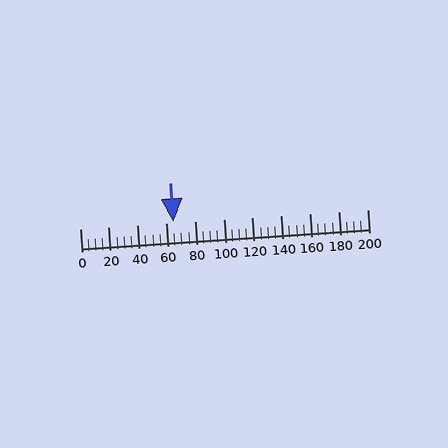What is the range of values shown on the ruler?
The ruler shows values from 0 to 200.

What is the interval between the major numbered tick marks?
The major tick marks are spaced 20 units apart.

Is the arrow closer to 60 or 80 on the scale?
The arrow is closer to 60.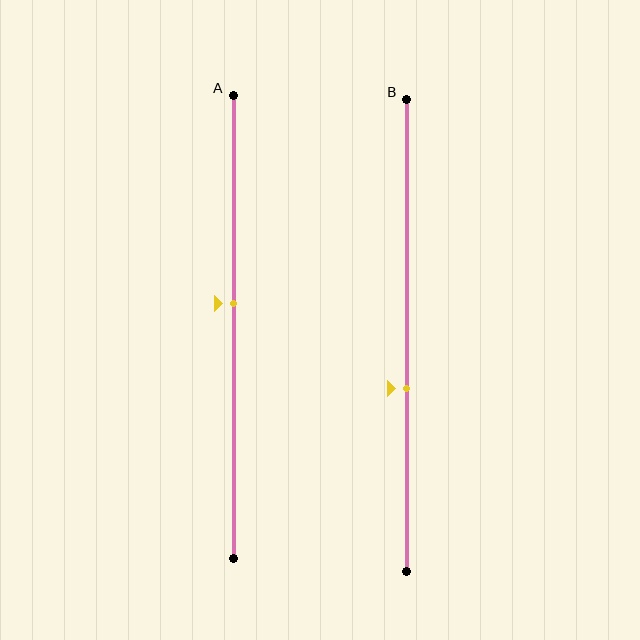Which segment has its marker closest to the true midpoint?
Segment A has its marker closest to the true midpoint.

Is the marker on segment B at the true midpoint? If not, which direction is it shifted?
No, the marker on segment B is shifted downward by about 11% of the segment length.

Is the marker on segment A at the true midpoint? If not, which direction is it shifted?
No, the marker on segment A is shifted upward by about 5% of the segment length.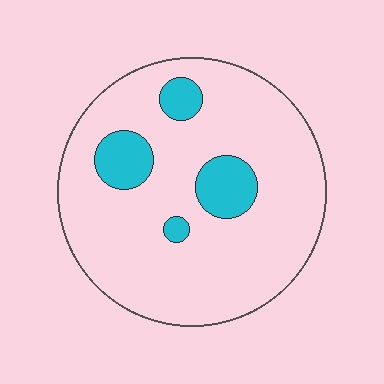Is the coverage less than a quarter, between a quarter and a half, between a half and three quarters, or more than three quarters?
Less than a quarter.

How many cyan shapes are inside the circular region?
4.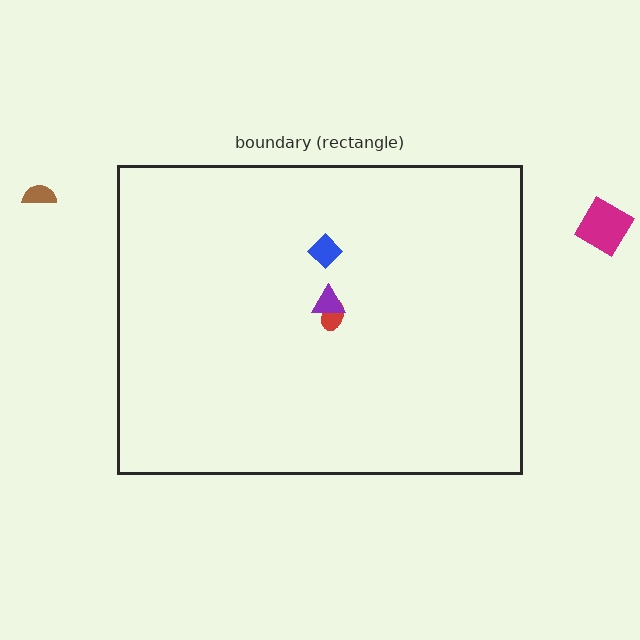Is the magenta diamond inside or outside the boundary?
Outside.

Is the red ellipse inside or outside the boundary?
Inside.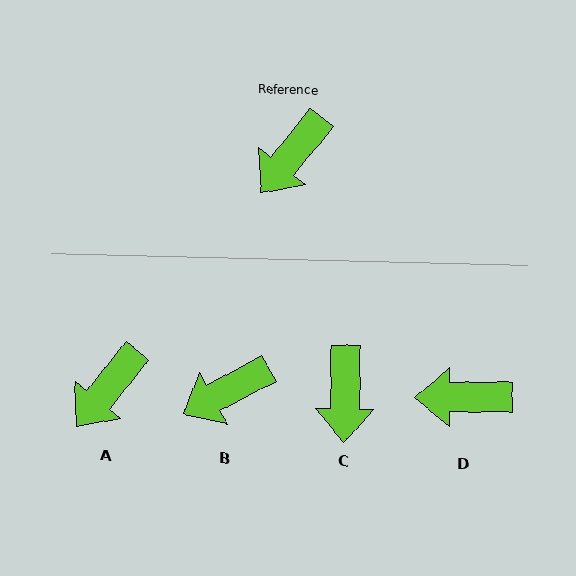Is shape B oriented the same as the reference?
No, it is off by about 23 degrees.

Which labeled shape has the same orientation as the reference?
A.